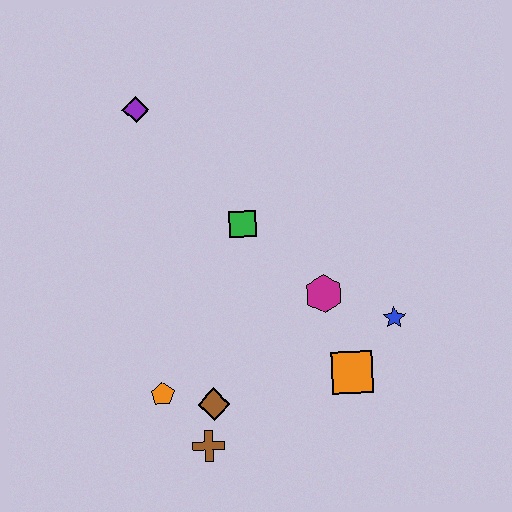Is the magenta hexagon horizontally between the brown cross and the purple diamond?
No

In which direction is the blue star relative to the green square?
The blue star is to the right of the green square.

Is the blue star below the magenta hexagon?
Yes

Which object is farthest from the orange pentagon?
The purple diamond is farthest from the orange pentagon.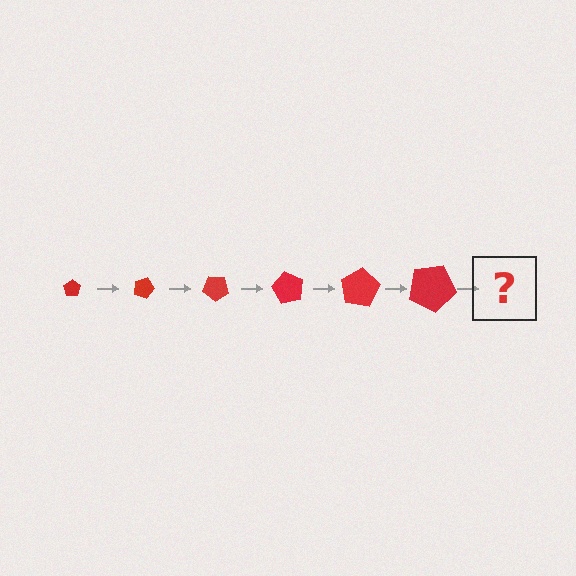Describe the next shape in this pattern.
It should be a pentagon, larger than the previous one and rotated 120 degrees from the start.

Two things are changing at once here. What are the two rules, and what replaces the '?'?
The two rules are that the pentagon grows larger each step and it rotates 20 degrees each step. The '?' should be a pentagon, larger than the previous one and rotated 120 degrees from the start.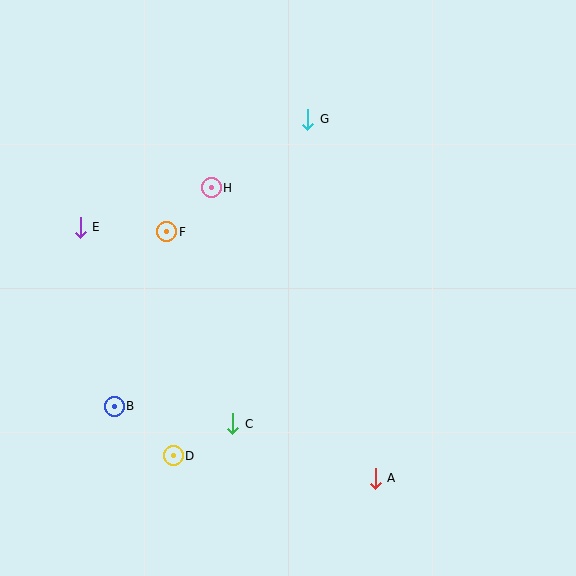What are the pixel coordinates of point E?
Point E is at (80, 227).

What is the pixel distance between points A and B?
The distance between A and B is 271 pixels.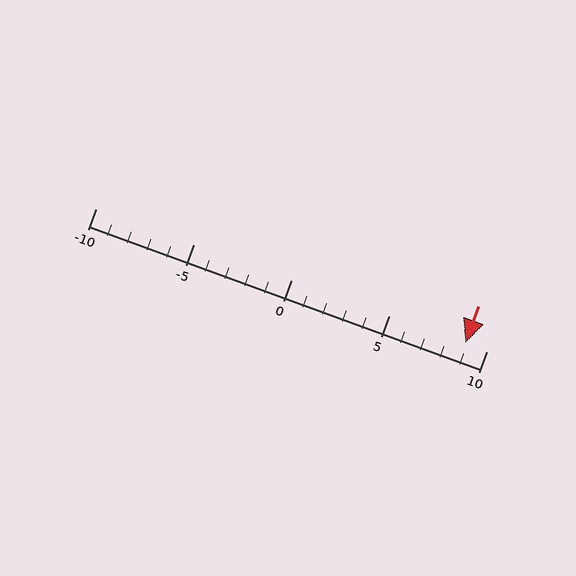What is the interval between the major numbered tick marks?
The major tick marks are spaced 5 units apart.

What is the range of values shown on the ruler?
The ruler shows values from -10 to 10.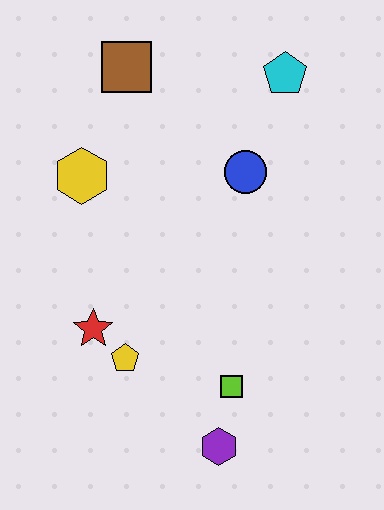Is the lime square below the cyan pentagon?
Yes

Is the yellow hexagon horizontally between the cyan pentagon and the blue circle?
No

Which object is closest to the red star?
The yellow pentagon is closest to the red star.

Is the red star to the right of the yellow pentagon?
No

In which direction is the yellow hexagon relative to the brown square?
The yellow hexagon is below the brown square.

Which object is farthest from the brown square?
The purple hexagon is farthest from the brown square.